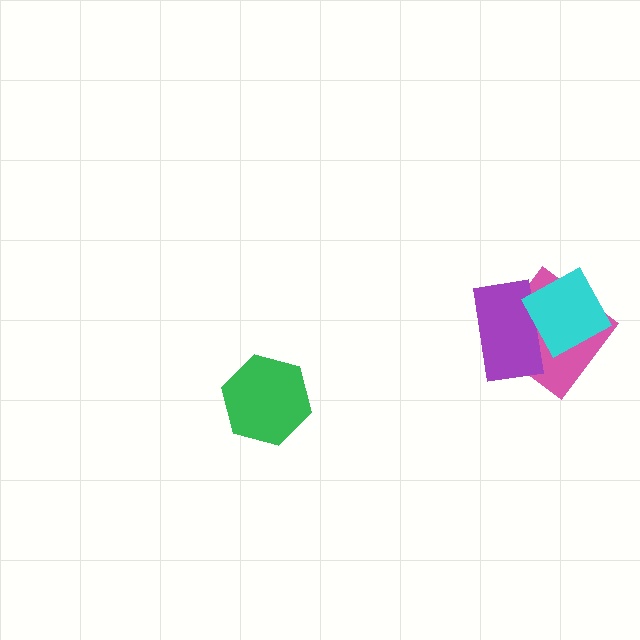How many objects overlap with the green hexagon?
0 objects overlap with the green hexagon.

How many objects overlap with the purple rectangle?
2 objects overlap with the purple rectangle.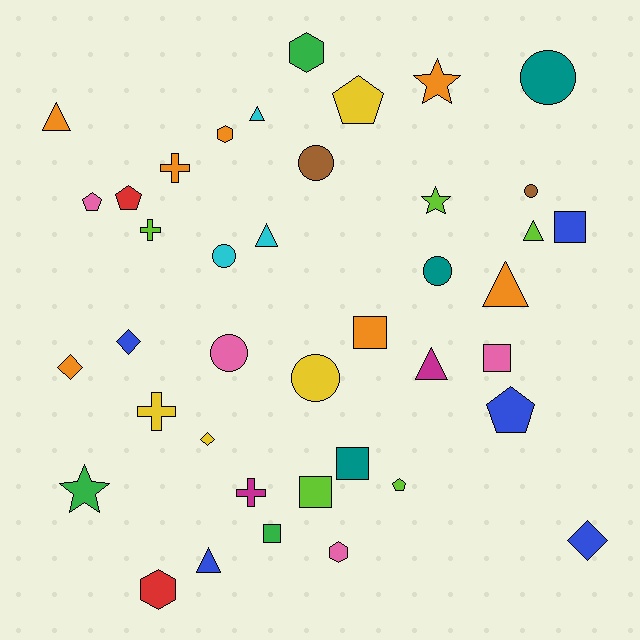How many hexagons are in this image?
There are 4 hexagons.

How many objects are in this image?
There are 40 objects.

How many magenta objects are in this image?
There are 2 magenta objects.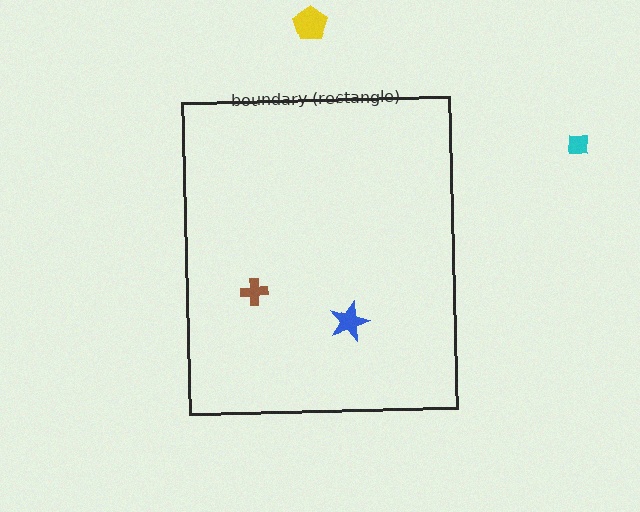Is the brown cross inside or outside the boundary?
Inside.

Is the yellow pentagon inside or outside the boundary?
Outside.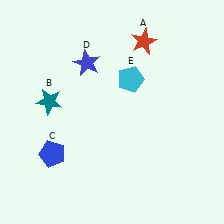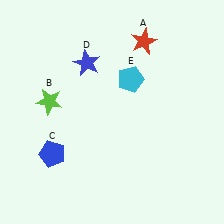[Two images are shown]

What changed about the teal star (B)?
In Image 1, B is teal. In Image 2, it changed to lime.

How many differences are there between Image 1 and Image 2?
There is 1 difference between the two images.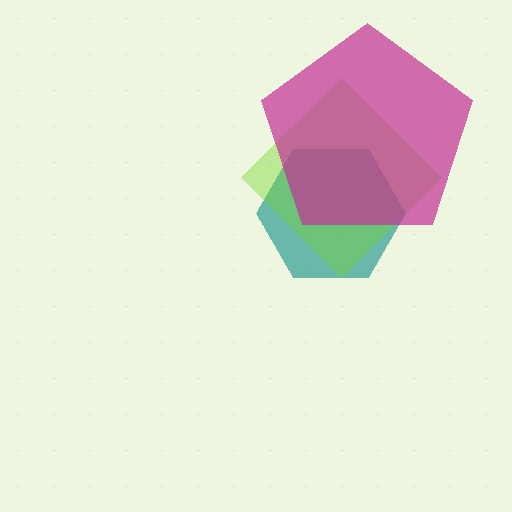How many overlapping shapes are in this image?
There are 3 overlapping shapes in the image.